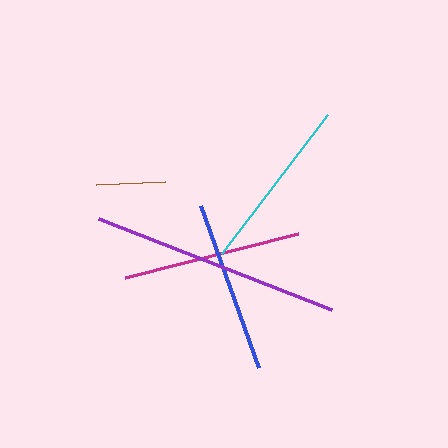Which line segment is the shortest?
The brown line is the shortest at approximately 69 pixels.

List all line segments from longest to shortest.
From longest to shortest: purple, magenta, cyan, blue, brown.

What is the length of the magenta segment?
The magenta segment is approximately 178 pixels long.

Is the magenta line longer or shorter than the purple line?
The purple line is longer than the magenta line.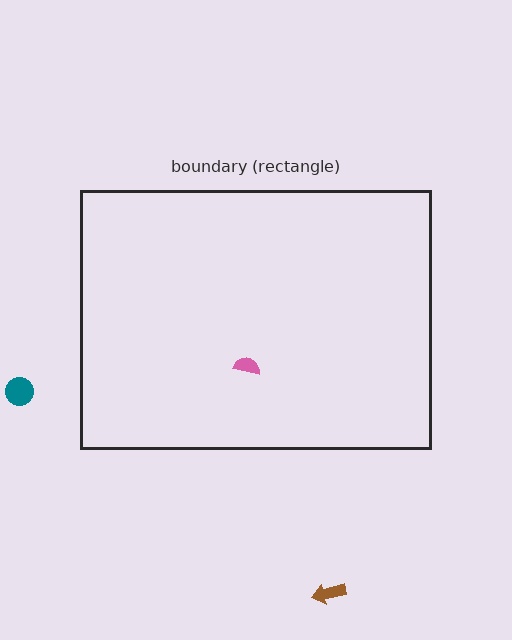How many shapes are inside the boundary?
1 inside, 2 outside.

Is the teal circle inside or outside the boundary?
Outside.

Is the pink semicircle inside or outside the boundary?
Inside.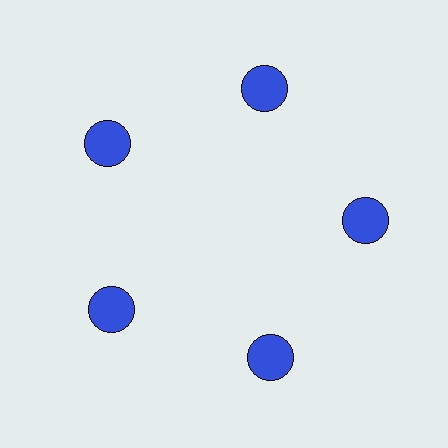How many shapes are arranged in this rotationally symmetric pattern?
There are 5 shapes, arranged in 5 groups of 1.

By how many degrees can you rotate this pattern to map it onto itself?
The pattern maps onto itself every 72 degrees of rotation.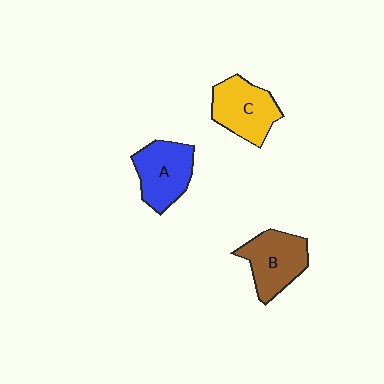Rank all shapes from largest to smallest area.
From largest to smallest: B (brown), C (yellow), A (blue).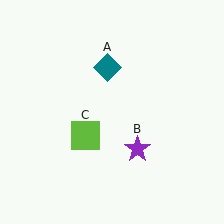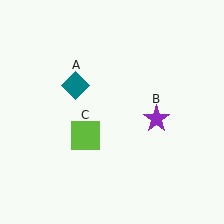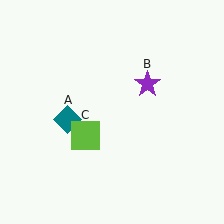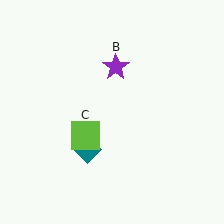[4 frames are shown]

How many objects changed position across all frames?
2 objects changed position: teal diamond (object A), purple star (object B).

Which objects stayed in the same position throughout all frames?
Lime square (object C) remained stationary.